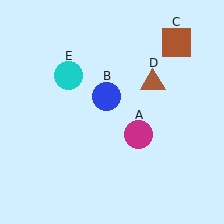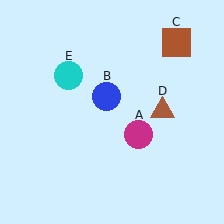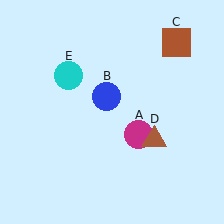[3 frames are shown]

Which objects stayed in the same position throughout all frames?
Magenta circle (object A) and blue circle (object B) and brown square (object C) and cyan circle (object E) remained stationary.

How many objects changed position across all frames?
1 object changed position: brown triangle (object D).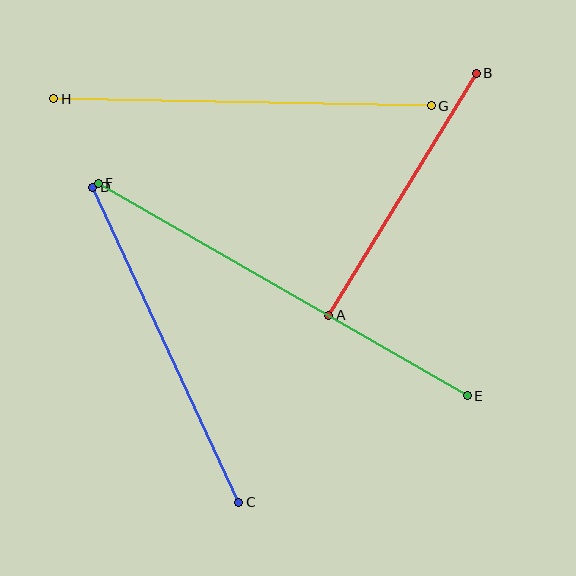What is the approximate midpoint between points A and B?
The midpoint is at approximately (402, 194) pixels.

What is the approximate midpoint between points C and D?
The midpoint is at approximately (166, 345) pixels.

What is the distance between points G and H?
The distance is approximately 378 pixels.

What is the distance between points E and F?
The distance is approximately 426 pixels.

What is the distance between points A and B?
The distance is approximately 284 pixels.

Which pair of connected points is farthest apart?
Points E and F are farthest apart.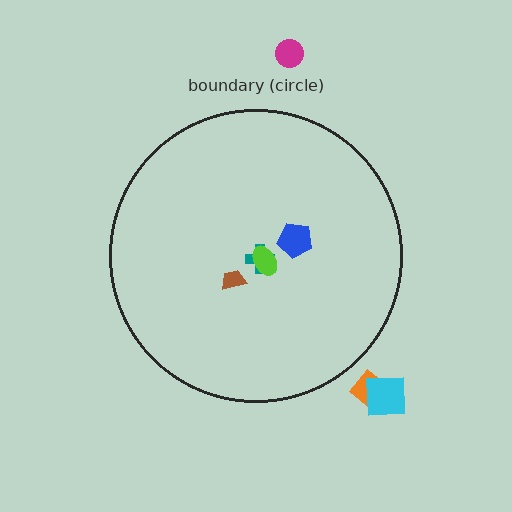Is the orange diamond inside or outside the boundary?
Outside.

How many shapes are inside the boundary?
4 inside, 3 outside.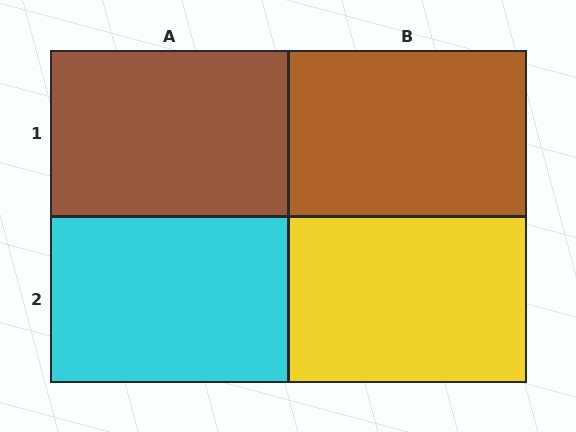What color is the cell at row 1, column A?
Brown.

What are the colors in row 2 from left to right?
Cyan, yellow.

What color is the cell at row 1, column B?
Brown.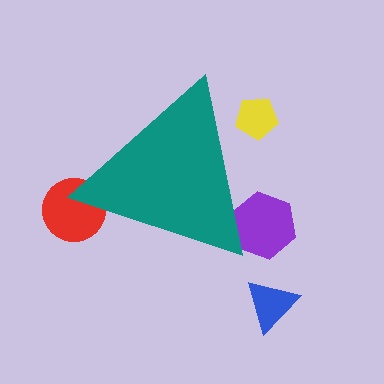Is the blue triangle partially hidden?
No, the blue triangle is fully visible.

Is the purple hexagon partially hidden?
Yes, the purple hexagon is partially hidden behind the teal triangle.